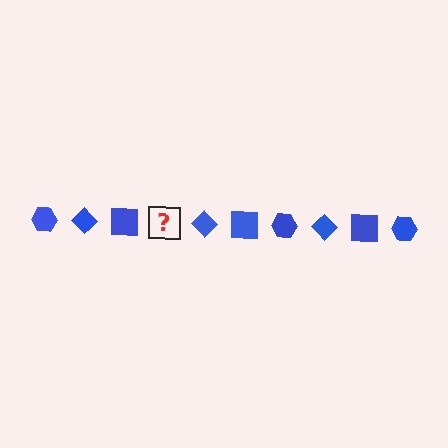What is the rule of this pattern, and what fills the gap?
The rule is that the pattern cycles through hexagon, diamond, square shapes in blue. The gap should be filled with a blue hexagon.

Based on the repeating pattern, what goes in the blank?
The blank should be a blue hexagon.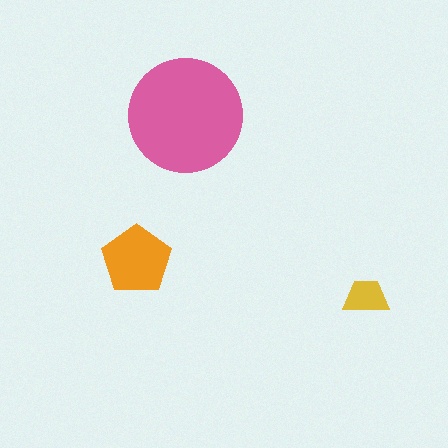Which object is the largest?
The pink circle.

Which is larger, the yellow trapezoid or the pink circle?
The pink circle.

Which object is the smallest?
The yellow trapezoid.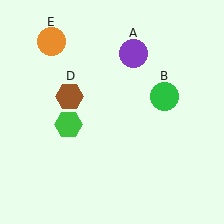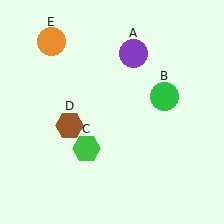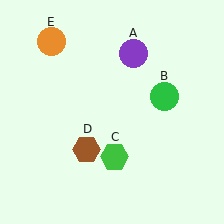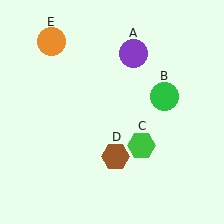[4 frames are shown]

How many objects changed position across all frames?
2 objects changed position: green hexagon (object C), brown hexagon (object D).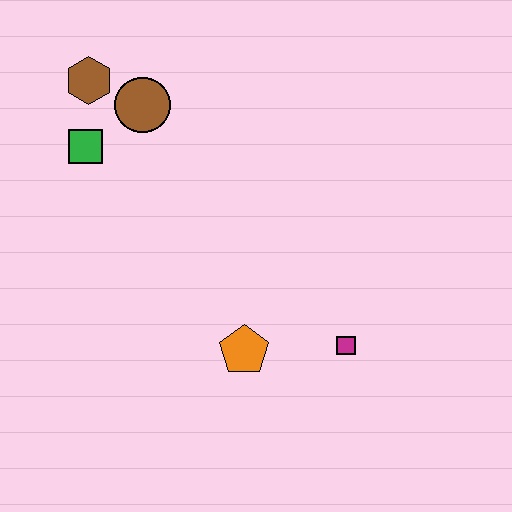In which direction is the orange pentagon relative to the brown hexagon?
The orange pentagon is below the brown hexagon.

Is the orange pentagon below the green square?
Yes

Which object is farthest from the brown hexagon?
The magenta square is farthest from the brown hexagon.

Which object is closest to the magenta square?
The orange pentagon is closest to the magenta square.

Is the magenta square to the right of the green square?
Yes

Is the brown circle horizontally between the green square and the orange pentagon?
Yes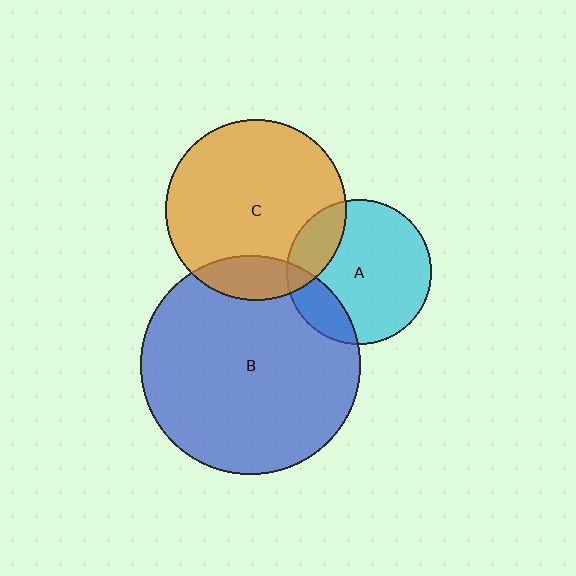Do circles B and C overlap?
Yes.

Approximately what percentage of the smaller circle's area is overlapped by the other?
Approximately 15%.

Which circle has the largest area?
Circle B (blue).